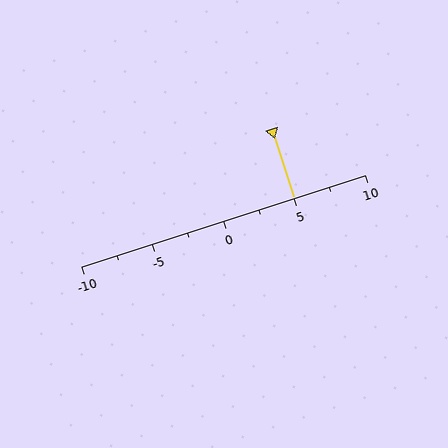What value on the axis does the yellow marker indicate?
The marker indicates approximately 5.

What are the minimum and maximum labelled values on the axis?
The axis runs from -10 to 10.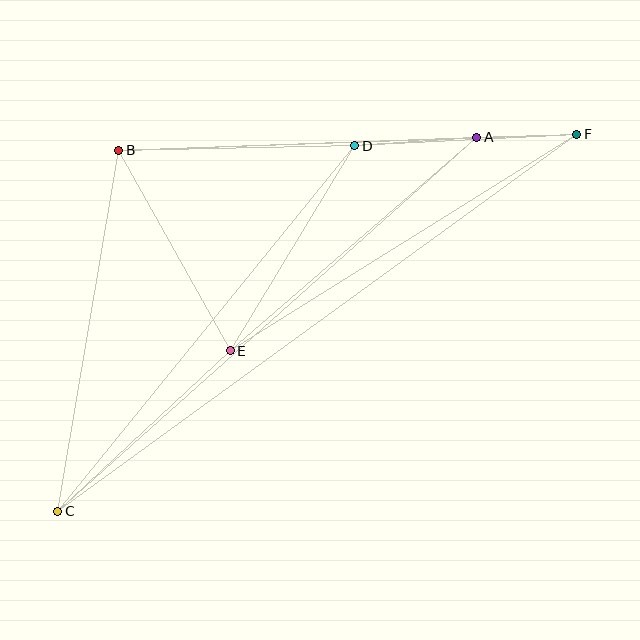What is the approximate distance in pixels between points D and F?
The distance between D and F is approximately 222 pixels.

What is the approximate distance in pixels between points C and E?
The distance between C and E is approximately 236 pixels.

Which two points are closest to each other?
Points A and F are closest to each other.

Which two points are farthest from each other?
Points C and F are farthest from each other.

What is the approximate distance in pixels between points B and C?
The distance between B and C is approximately 366 pixels.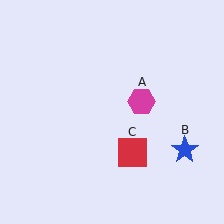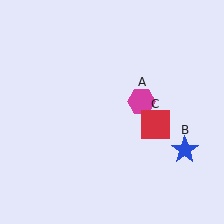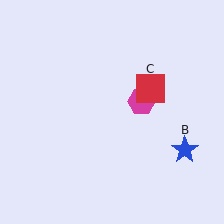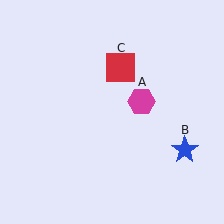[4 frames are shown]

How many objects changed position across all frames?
1 object changed position: red square (object C).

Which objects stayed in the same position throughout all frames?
Magenta hexagon (object A) and blue star (object B) remained stationary.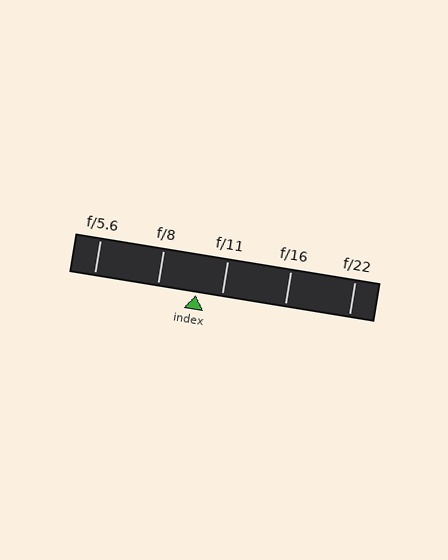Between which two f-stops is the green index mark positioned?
The index mark is between f/8 and f/11.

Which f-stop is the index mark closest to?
The index mark is closest to f/11.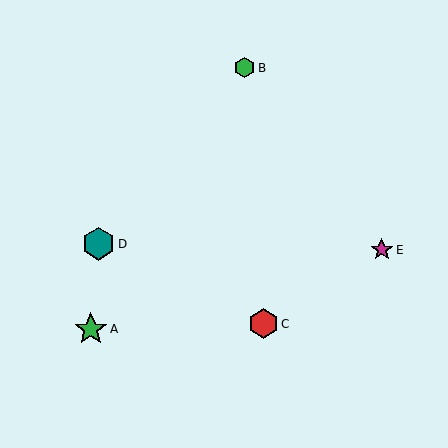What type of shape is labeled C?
Shape C is a red hexagon.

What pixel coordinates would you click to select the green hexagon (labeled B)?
Click at (245, 68) to select the green hexagon B.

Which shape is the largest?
The teal hexagon (labeled D) is the largest.